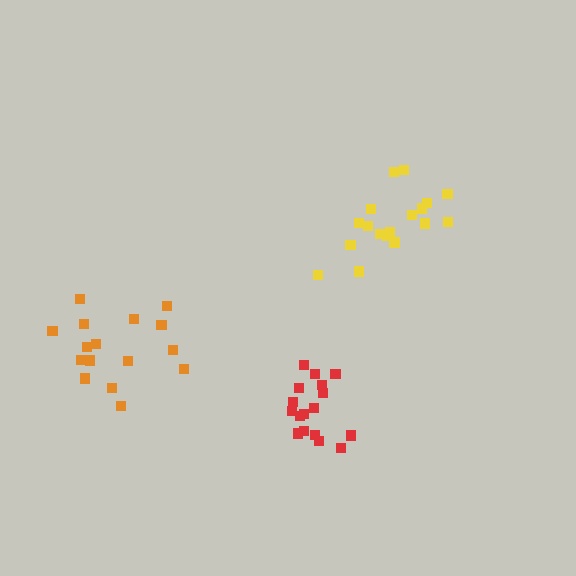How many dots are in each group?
Group 1: 16 dots, Group 2: 19 dots, Group 3: 18 dots (53 total).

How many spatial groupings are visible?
There are 3 spatial groupings.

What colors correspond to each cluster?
The clusters are colored: orange, yellow, red.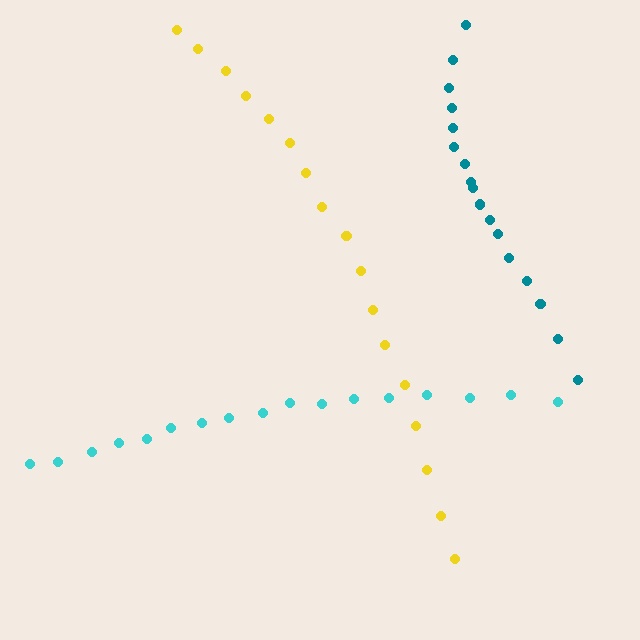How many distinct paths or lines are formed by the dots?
There are 3 distinct paths.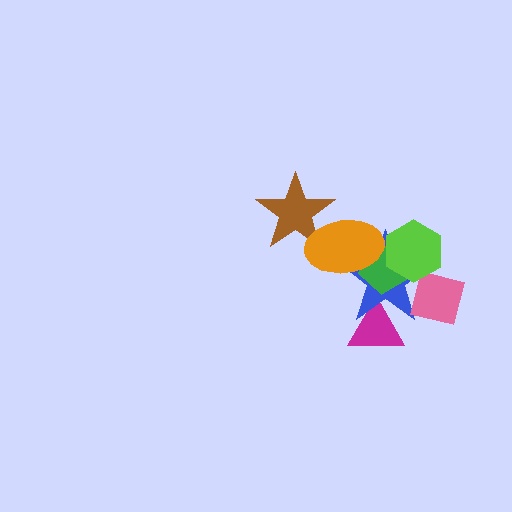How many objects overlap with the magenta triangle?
1 object overlaps with the magenta triangle.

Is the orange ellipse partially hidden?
No, no other shape covers it.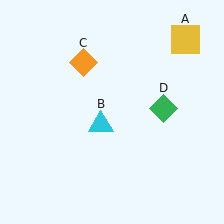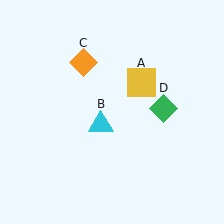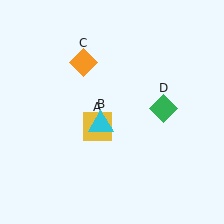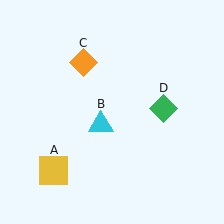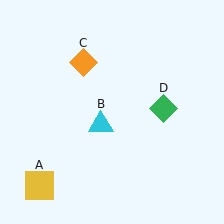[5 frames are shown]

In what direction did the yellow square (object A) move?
The yellow square (object A) moved down and to the left.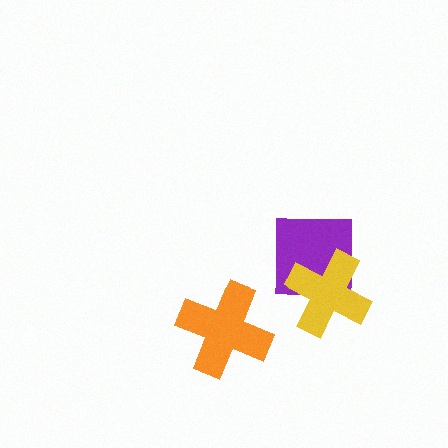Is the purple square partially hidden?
Yes, it is partially covered by another shape.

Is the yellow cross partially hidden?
No, no other shape covers it.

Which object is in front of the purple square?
The yellow cross is in front of the purple square.